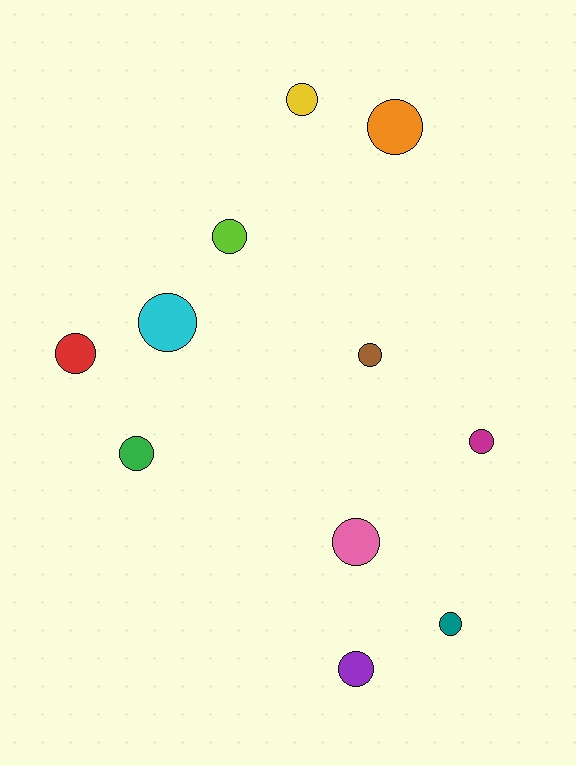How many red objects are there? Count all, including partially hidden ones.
There is 1 red object.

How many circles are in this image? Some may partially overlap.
There are 11 circles.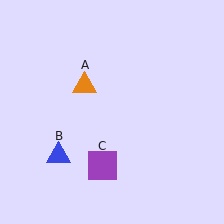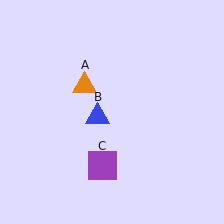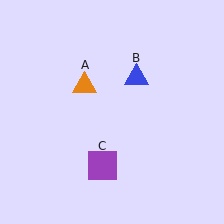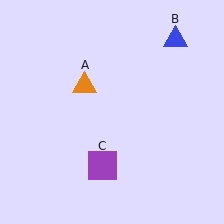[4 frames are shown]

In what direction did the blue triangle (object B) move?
The blue triangle (object B) moved up and to the right.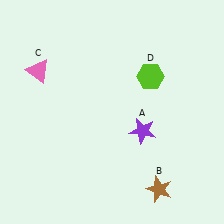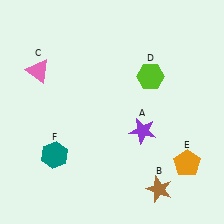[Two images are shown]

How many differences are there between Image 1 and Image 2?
There are 2 differences between the two images.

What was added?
An orange pentagon (E), a teal hexagon (F) were added in Image 2.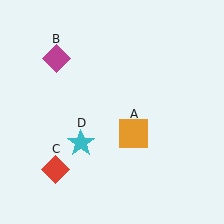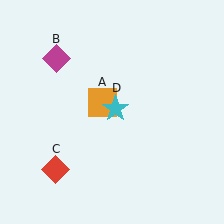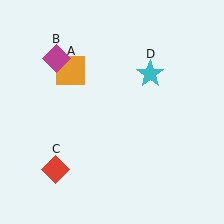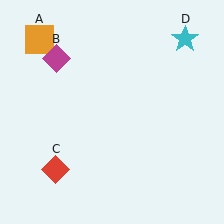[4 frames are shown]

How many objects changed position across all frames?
2 objects changed position: orange square (object A), cyan star (object D).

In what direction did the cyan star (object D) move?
The cyan star (object D) moved up and to the right.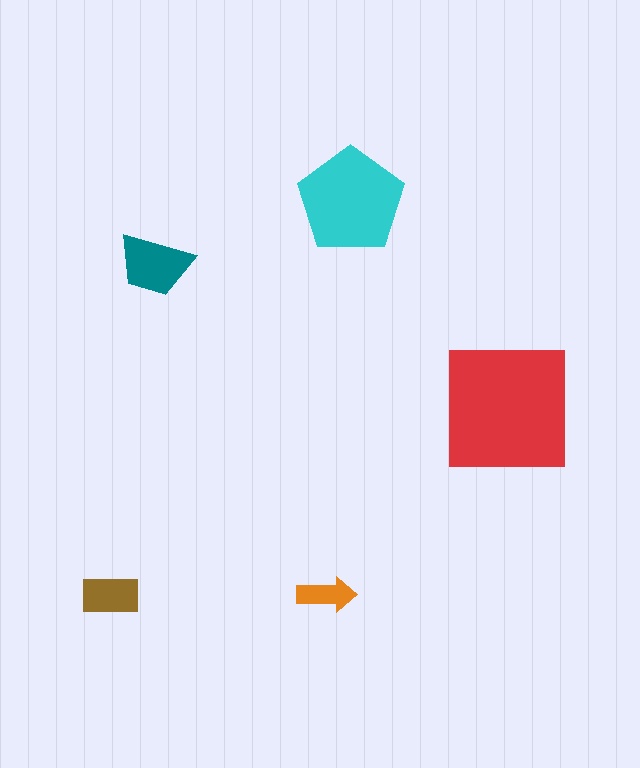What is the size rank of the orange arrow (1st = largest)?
5th.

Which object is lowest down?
The brown rectangle is bottommost.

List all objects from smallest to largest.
The orange arrow, the brown rectangle, the teal trapezoid, the cyan pentagon, the red square.